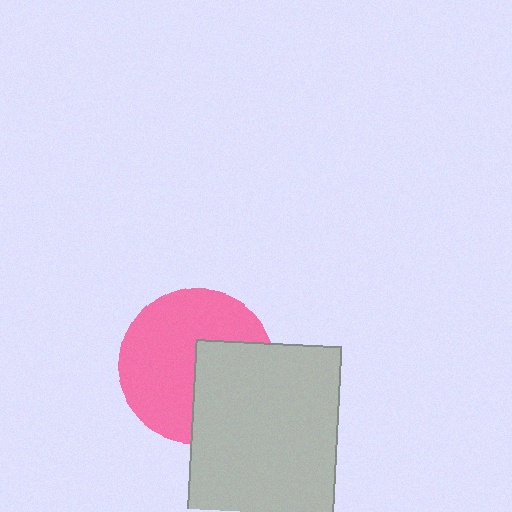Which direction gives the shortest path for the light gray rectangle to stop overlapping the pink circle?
Moving right gives the shortest separation.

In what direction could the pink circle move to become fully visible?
The pink circle could move left. That would shift it out from behind the light gray rectangle entirely.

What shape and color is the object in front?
The object in front is a light gray rectangle.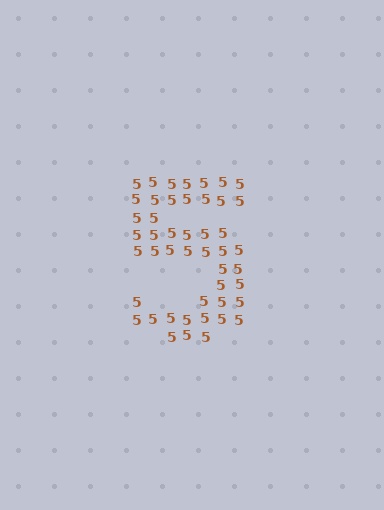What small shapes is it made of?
It is made of small digit 5's.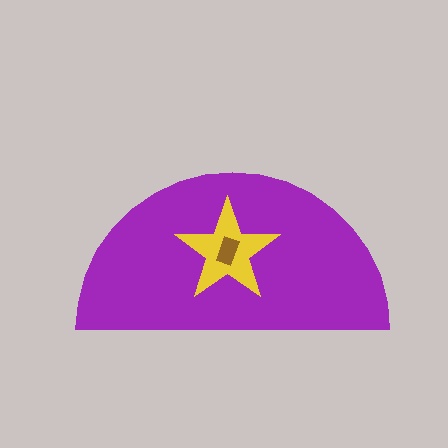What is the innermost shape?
The brown rectangle.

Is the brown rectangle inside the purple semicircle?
Yes.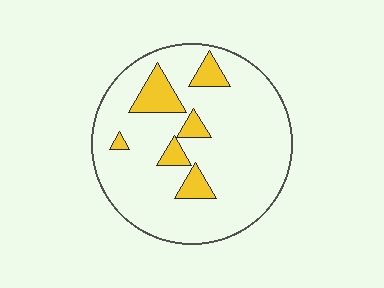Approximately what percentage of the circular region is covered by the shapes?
Approximately 15%.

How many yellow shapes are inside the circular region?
6.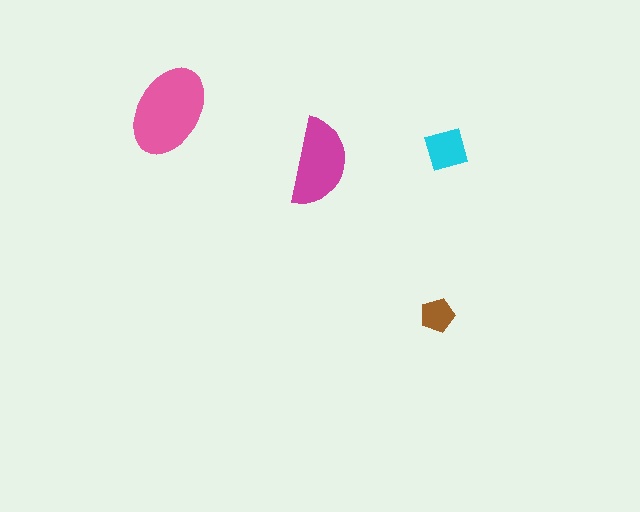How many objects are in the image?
There are 4 objects in the image.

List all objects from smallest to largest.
The brown pentagon, the cyan square, the magenta semicircle, the pink ellipse.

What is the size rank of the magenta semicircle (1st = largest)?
2nd.